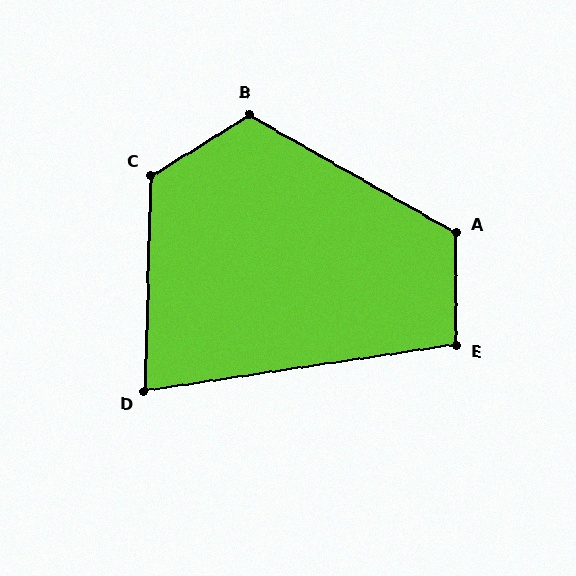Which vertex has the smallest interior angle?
D, at approximately 80 degrees.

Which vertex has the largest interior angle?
C, at approximately 123 degrees.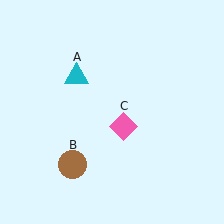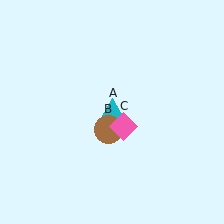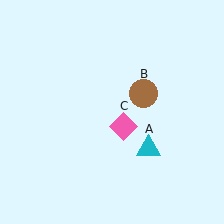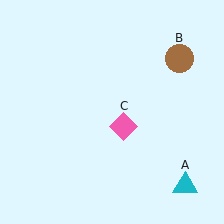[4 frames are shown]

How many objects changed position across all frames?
2 objects changed position: cyan triangle (object A), brown circle (object B).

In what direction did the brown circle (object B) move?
The brown circle (object B) moved up and to the right.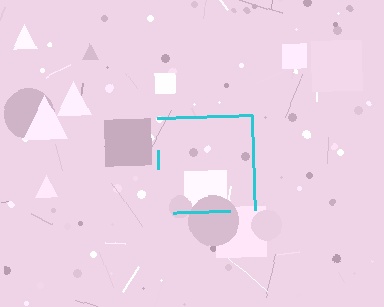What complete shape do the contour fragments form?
The contour fragments form a square.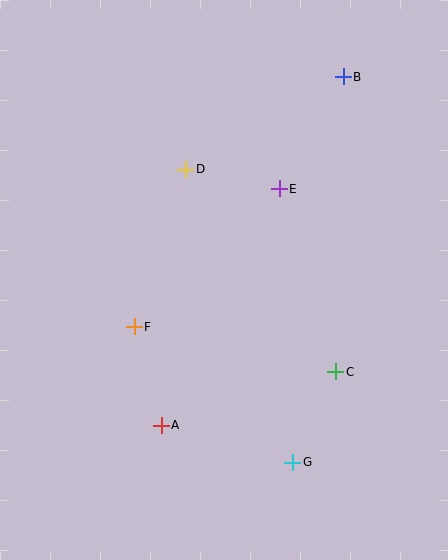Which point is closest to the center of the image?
Point F at (134, 327) is closest to the center.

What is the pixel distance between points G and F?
The distance between G and F is 209 pixels.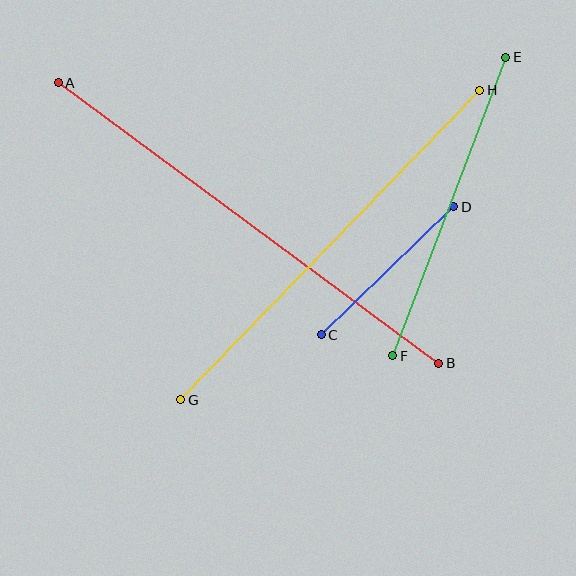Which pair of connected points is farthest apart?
Points A and B are farthest apart.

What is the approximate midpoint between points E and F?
The midpoint is at approximately (449, 207) pixels.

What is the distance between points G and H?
The distance is approximately 430 pixels.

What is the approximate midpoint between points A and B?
The midpoint is at approximately (249, 223) pixels.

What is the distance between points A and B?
The distance is approximately 473 pixels.